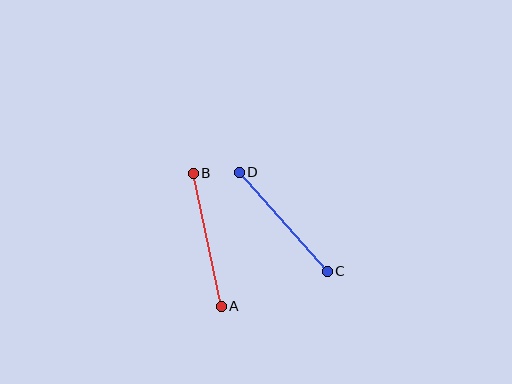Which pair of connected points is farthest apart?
Points A and B are farthest apart.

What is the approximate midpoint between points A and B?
The midpoint is at approximately (207, 240) pixels.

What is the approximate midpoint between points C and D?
The midpoint is at approximately (283, 222) pixels.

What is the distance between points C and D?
The distance is approximately 133 pixels.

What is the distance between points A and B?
The distance is approximately 136 pixels.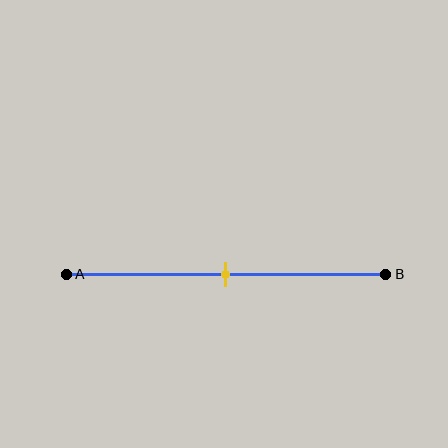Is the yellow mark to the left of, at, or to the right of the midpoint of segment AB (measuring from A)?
The yellow mark is approximately at the midpoint of segment AB.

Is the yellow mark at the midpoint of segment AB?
Yes, the mark is approximately at the midpoint.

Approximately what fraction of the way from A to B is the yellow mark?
The yellow mark is approximately 50% of the way from A to B.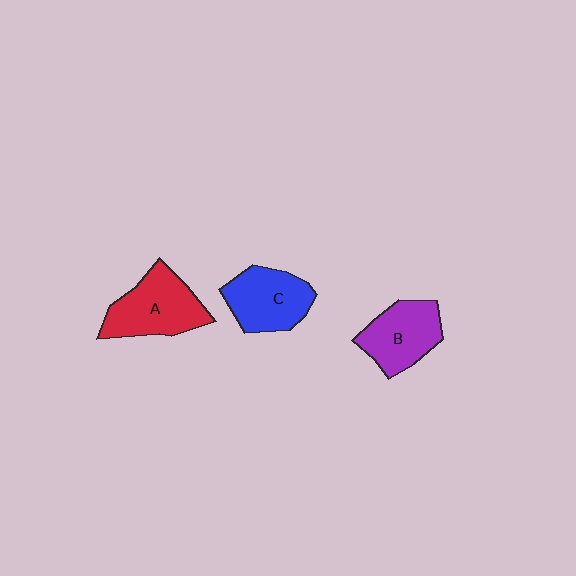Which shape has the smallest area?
Shape B (purple).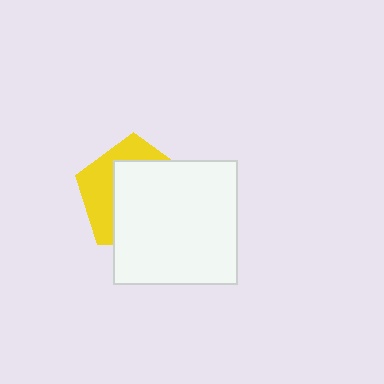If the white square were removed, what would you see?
You would see the complete yellow pentagon.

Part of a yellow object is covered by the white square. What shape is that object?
It is a pentagon.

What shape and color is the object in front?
The object in front is a white square.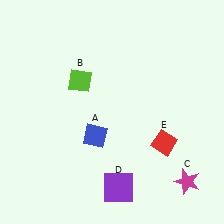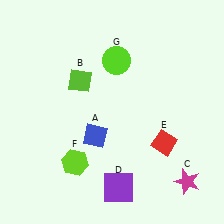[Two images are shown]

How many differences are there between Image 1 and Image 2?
There are 2 differences between the two images.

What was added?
A lime hexagon (F), a lime circle (G) were added in Image 2.